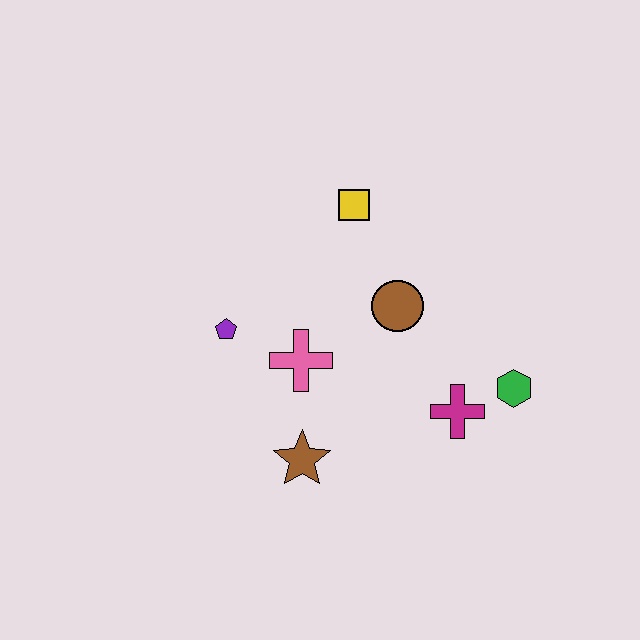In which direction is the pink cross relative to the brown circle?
The pink cross is to the left of the brown circle.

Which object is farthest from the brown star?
The yellow square is farthest from the brown star.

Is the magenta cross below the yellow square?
Yes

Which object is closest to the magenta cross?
The green hexagon is closest to the magenta cross.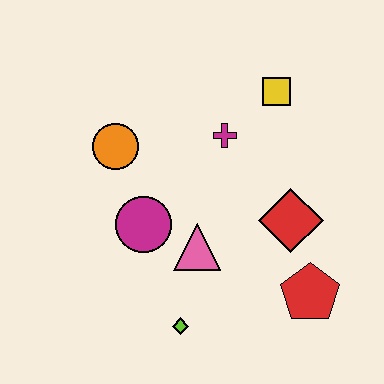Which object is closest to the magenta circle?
The pink triangle is closest to the magenta circle.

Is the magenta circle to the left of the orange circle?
No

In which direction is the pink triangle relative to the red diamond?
The pink triangle is to the left of the red diamond.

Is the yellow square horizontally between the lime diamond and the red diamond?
Yes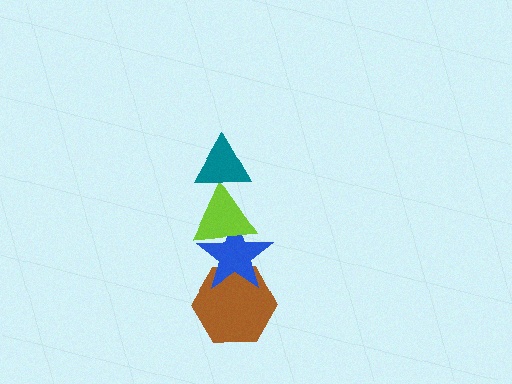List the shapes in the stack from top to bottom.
From top to bottom: the teal triangle, the lime triangle, the blue star, the brown hexagon.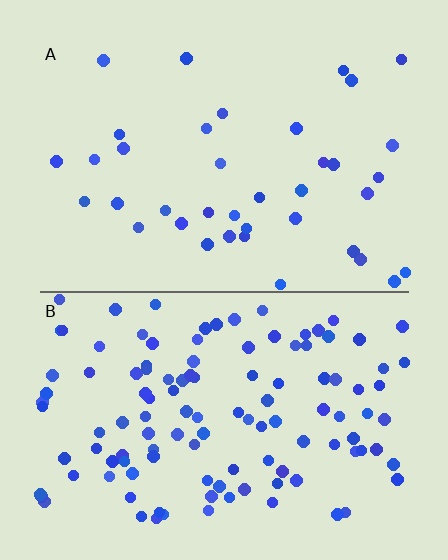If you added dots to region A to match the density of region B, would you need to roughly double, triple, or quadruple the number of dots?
Approximately triple.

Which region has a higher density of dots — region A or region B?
B (the bottom).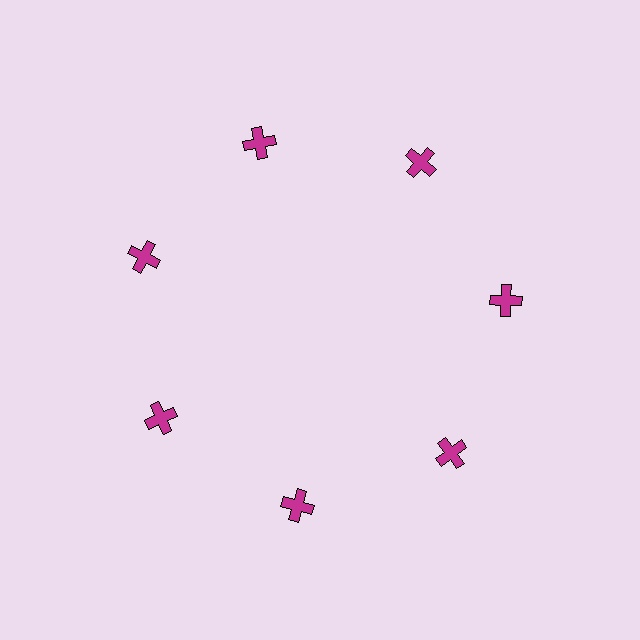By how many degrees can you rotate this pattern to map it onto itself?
The pattern maps onto itself every 51 degrees of rotation.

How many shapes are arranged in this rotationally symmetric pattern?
There are 7 shapes, arranged in 7 groups of 1.